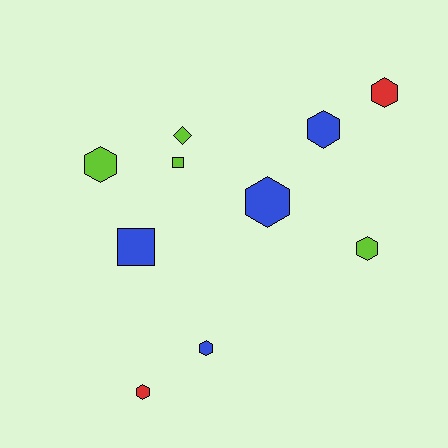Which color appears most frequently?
Blue, with 4 objects.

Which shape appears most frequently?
Hexagon, with 7 objects.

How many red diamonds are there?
There are no red diamonds.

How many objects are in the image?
There are 10 objects.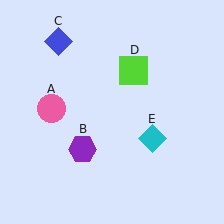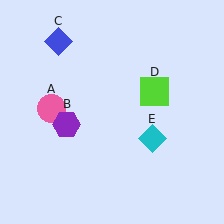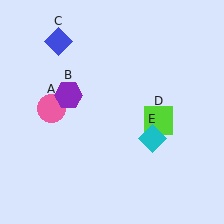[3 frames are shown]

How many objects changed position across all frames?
2 objects changed position: purple hexagon (object B), lime square (object D).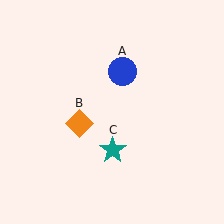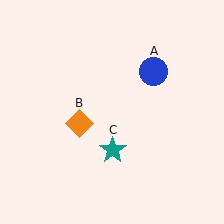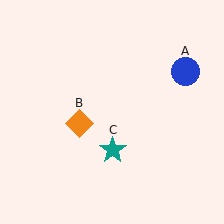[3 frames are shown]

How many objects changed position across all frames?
1 object changed position: blue circle (object A).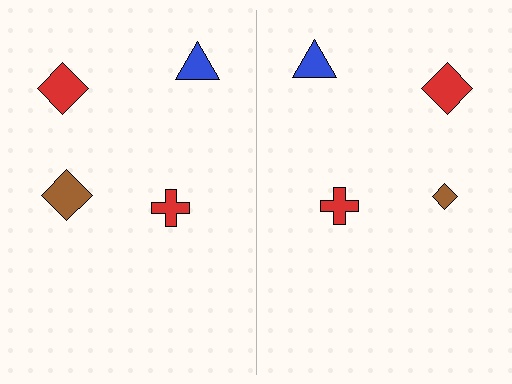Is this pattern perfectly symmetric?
No, the pattern is not perfectly symmetric. The brown diamond on the right side has a different size than its mirror counterpart.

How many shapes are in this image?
There are 8 shapes in this image.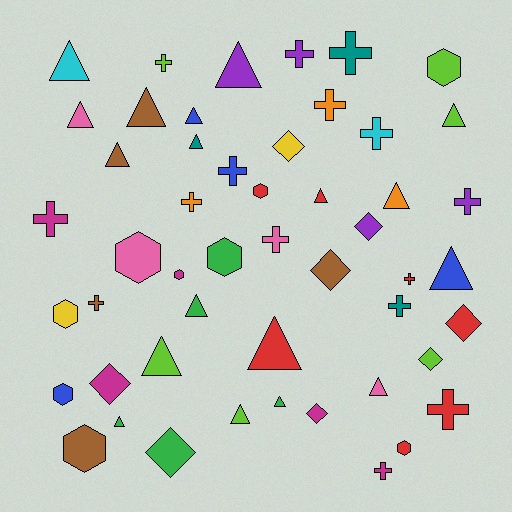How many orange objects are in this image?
There are 3 orange objects.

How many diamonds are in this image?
There are 8 diamonds.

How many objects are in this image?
There are 50 objects.